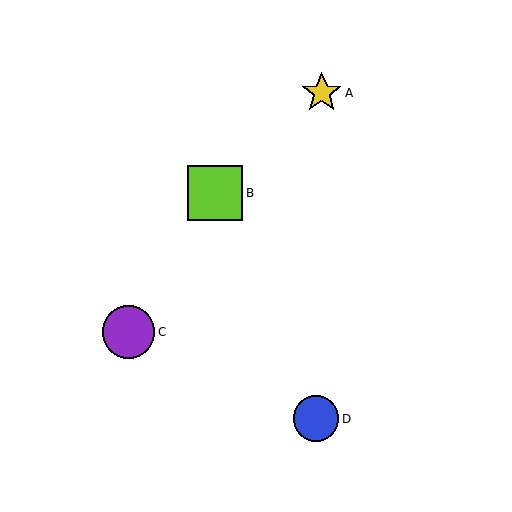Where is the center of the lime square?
The center of the lime square is at (215, 193).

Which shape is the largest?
The lime square (labeled B) is the largest.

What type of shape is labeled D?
Shape D is a blue circle.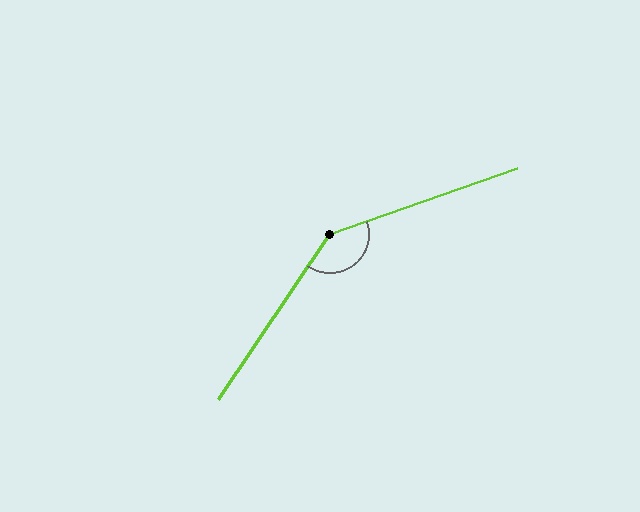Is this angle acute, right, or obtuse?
It is obtuse.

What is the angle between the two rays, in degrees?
Approximately 143 degrees.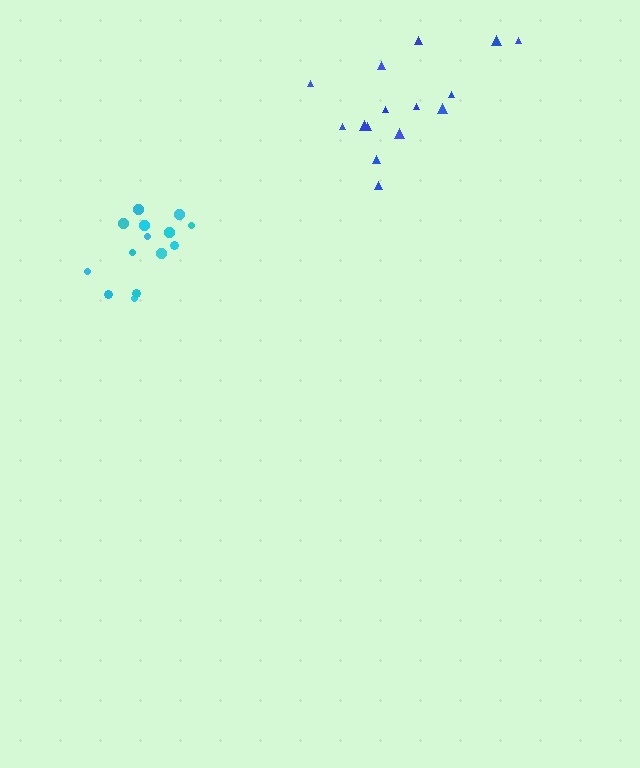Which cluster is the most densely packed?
Cyan.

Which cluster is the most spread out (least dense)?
Blue.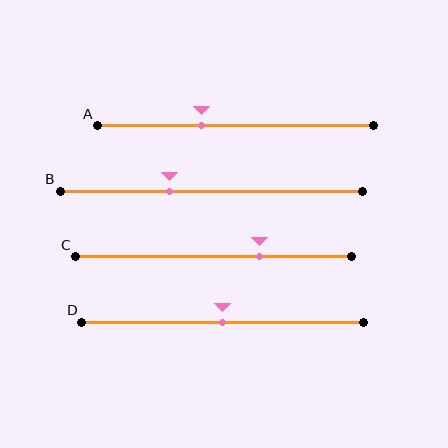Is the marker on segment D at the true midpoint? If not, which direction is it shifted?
Yes, the marker on segment D is at the true midpoint.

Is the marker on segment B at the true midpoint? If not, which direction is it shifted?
No, the marker on segment B is shifted to the left by about 14% of the segment length.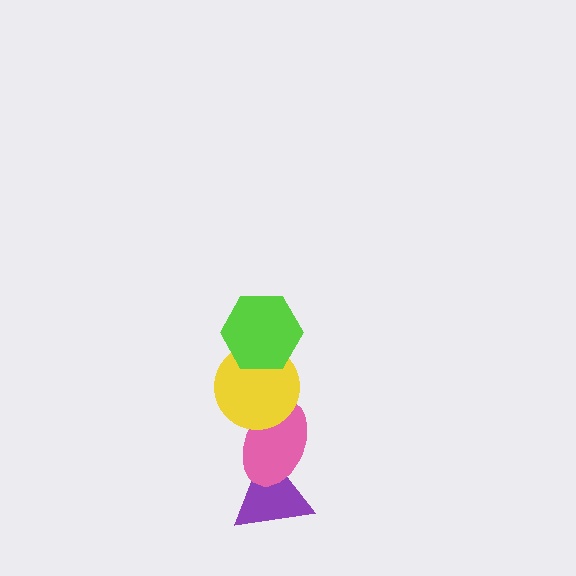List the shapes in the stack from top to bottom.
From top to bottom: the lime hexagon, the yellow circle, the pink ellipse, the purple triangle.